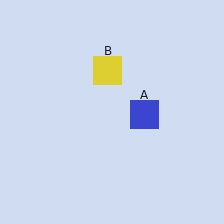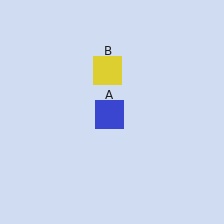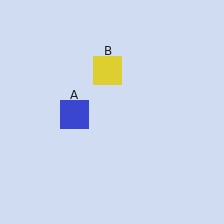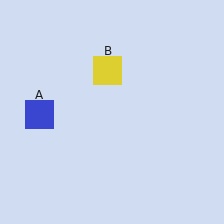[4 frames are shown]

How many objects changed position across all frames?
1 object changed position: blue square (object A).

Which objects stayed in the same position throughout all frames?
Yellow square (object B) remained stationary.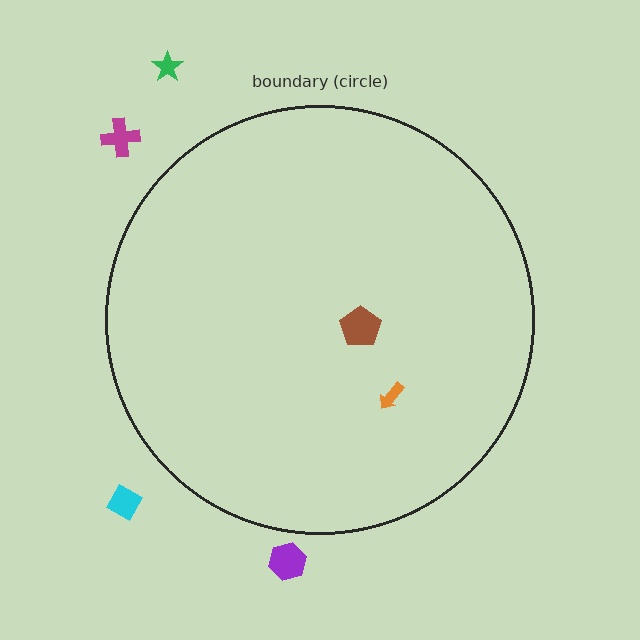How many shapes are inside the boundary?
2 inside, 4 outside.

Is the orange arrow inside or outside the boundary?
Inside.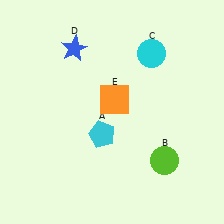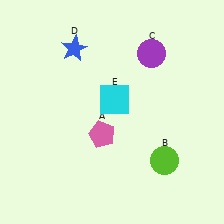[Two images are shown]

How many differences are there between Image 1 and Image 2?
There are 3 differences between the two images.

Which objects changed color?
A changed from cyan to pink. C changed from cyan to purple. E changed from orange to cyan.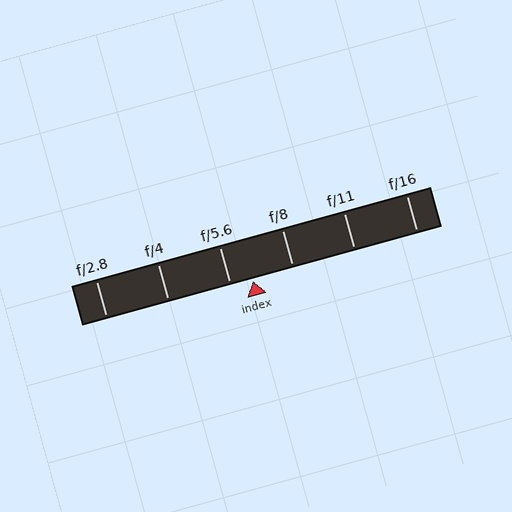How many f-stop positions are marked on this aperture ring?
There are 6 f-stop positions marked.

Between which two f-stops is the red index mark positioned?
The index mark is between f/5.6 and f/8.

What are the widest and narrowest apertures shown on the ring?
The widest aperture shown is f/2.8 and the narrowest is f/16.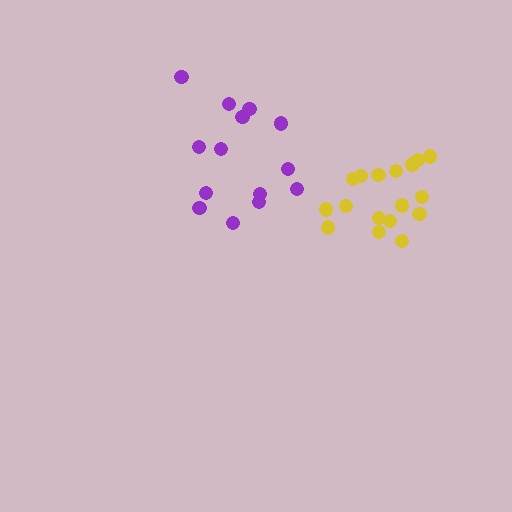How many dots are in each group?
Group 1: 14 dots, Group 2: 17 dots (31 total).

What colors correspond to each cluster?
The clusters are colored: purple, yellow.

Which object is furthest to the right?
The yellow cluster is rightmost.